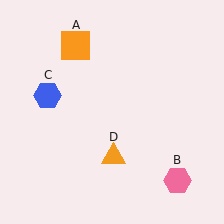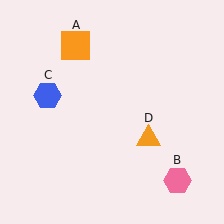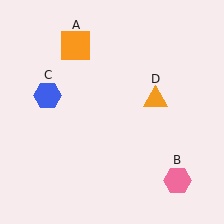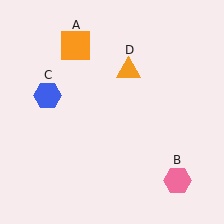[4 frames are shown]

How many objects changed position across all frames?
1 object changed position: orange triangle (object D).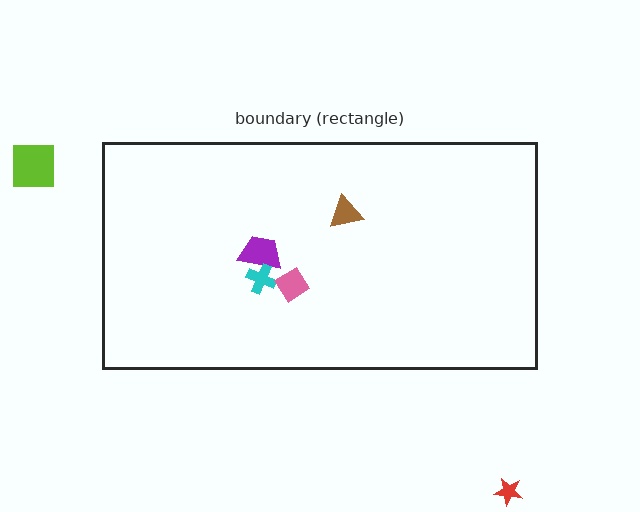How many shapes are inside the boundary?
4 inside, 2 outside.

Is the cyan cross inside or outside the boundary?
Inside.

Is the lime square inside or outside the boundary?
Outside.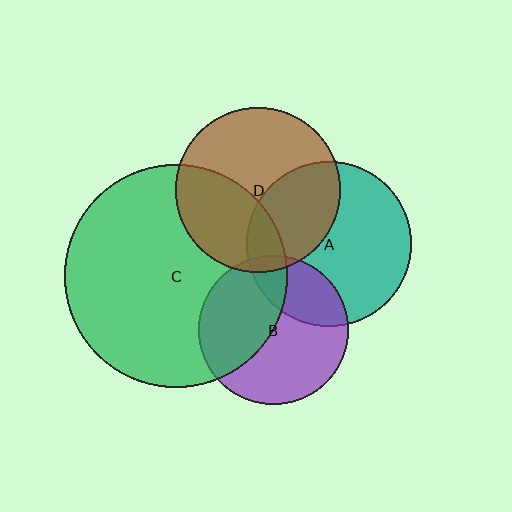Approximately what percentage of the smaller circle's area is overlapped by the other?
Approximately 25%.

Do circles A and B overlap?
Yes.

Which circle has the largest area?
Circle C (green).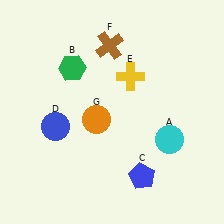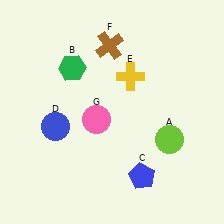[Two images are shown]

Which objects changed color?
A changed from cyan to lime. G changed from orange to pink.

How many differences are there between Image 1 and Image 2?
There are 2 differences between the two images.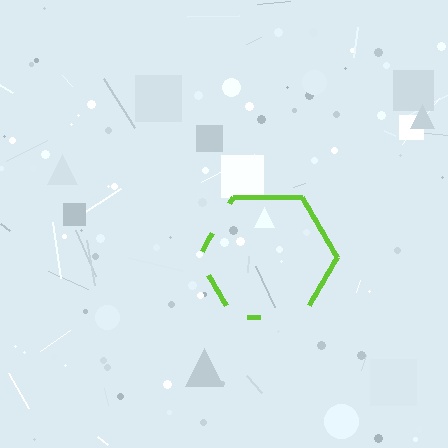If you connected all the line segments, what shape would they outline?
They would outline a hexagon.